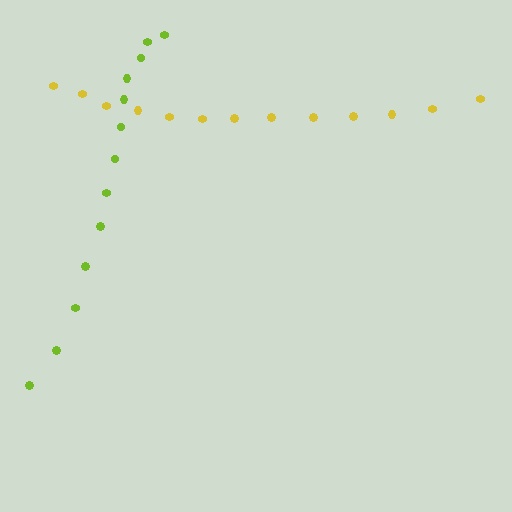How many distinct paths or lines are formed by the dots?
There are 2 distinct paths.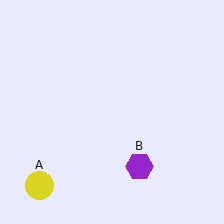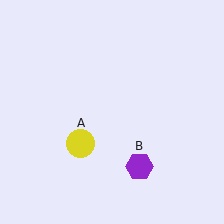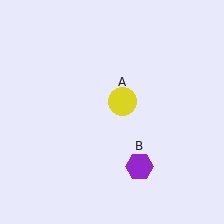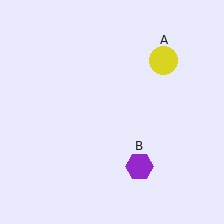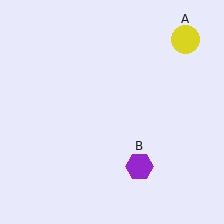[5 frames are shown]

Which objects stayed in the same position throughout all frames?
Purple hexagon (object B) remained stationary.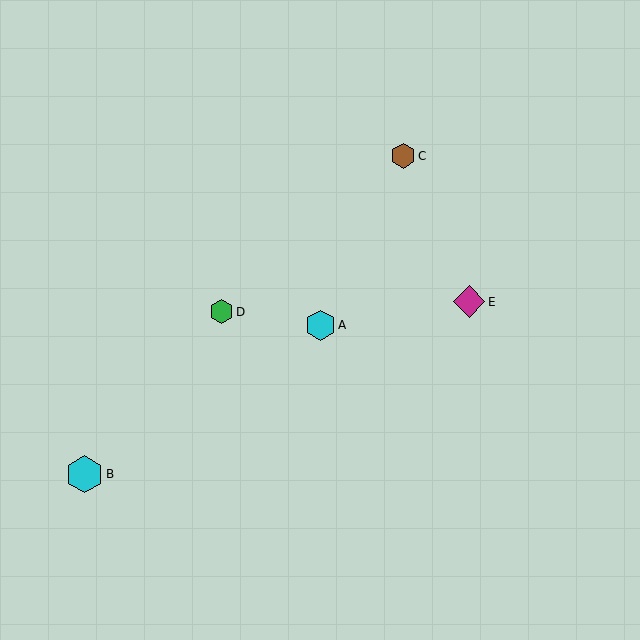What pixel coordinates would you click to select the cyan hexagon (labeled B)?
Click at (84, 474) to select the cyan hexagon B.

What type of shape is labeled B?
Shape B is a cyan hexagon.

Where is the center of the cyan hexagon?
The center of the cyan hexagon is at (320, 325).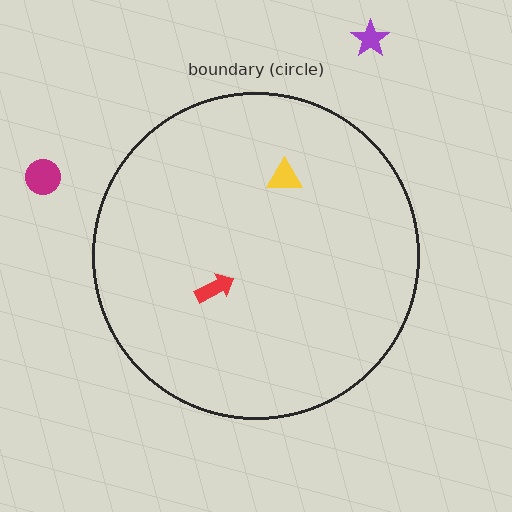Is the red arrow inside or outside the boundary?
Inside.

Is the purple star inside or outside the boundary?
Outside.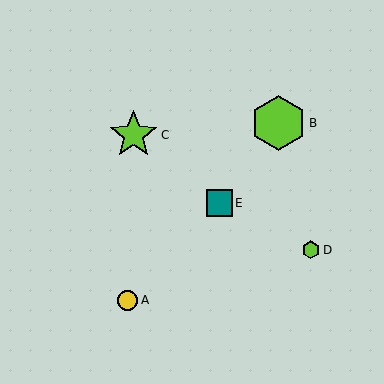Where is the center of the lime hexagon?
The center of the lime hexagon is at (311, 249).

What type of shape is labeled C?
Shape C is a lime star.